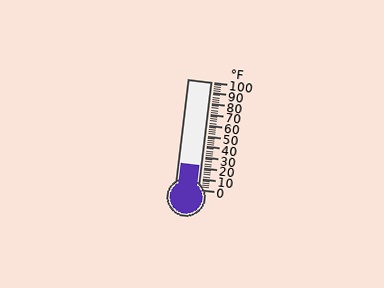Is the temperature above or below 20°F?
The temperature is above 20°F.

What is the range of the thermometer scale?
The thermometer scale ranges from 0°F to 100°F.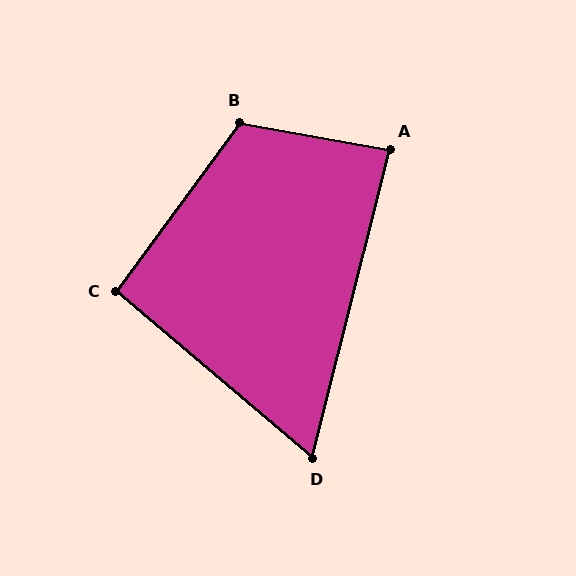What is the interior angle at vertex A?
Approximately 86 degrees (approximately right).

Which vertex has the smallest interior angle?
D, at approximately 64 degrees.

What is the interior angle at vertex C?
Approximately 94 degrees (approximately right).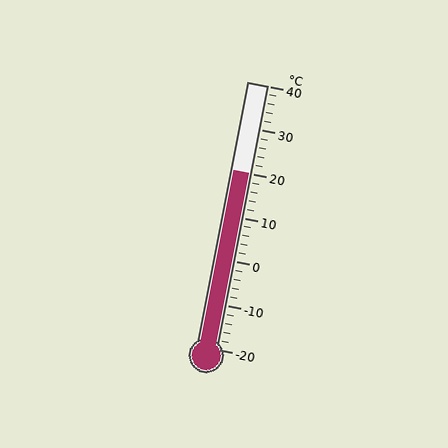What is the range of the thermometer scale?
The thermometer scale ranges from -20°C to 40°C.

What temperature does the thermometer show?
The thermometer shows approximately 20°C.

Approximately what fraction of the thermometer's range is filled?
The thermometer is filled to approximately 65% of its range.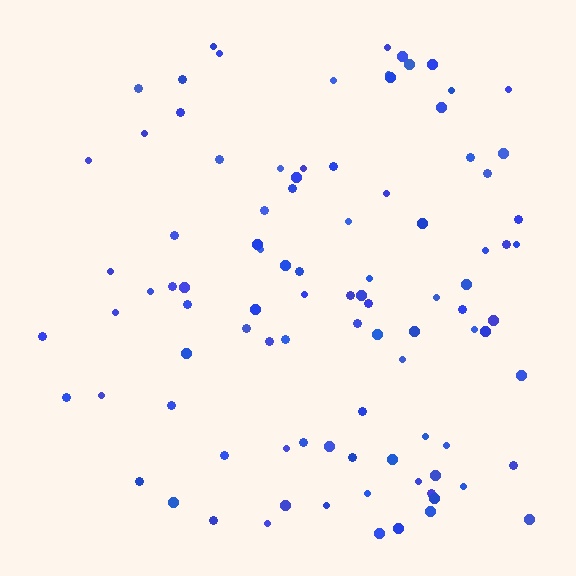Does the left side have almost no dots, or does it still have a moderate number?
Still a moderate number, just noticeably fewer than the right.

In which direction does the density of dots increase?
From left to right, with the right side densest.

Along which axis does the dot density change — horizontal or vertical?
Horizontal.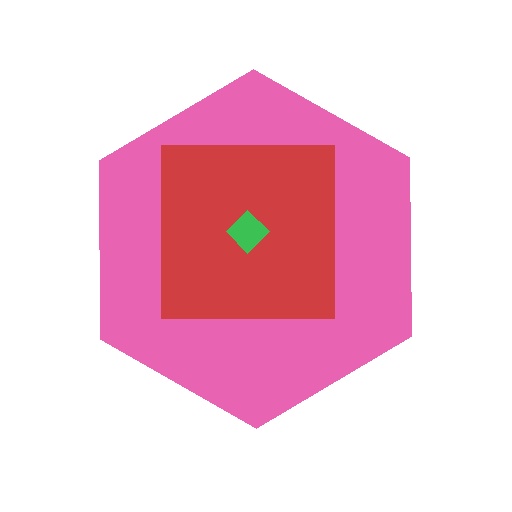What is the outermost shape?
The pink hexagon.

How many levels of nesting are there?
3.